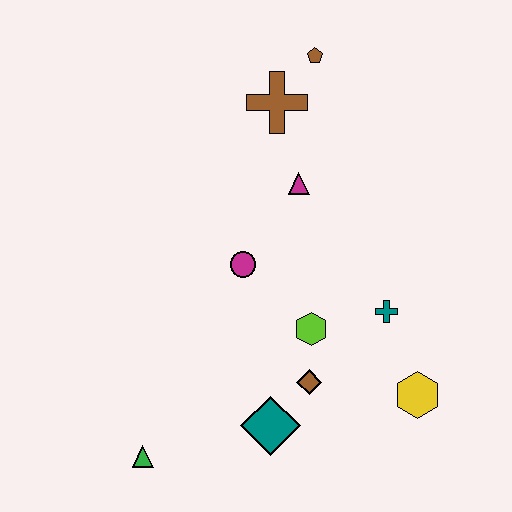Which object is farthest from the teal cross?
The green triangle is farthest from the teal cross.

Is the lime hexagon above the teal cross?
No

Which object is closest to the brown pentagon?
The brown cross is closest to the brown pentagon.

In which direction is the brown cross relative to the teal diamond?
The brown cross is above the teal diamond.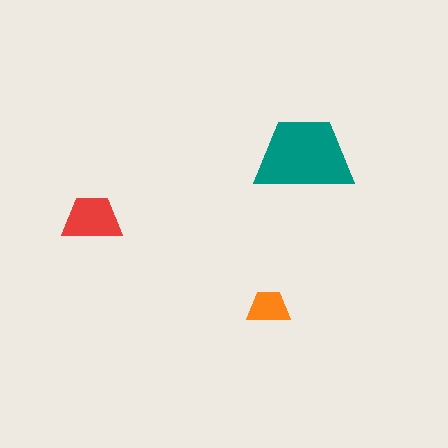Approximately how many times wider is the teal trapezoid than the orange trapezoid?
About 2.5 times wider.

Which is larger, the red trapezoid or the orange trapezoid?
The red one.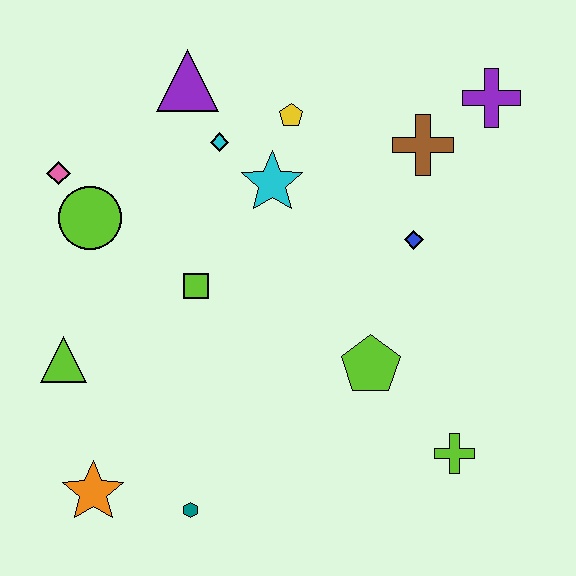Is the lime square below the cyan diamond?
Yes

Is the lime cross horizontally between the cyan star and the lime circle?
No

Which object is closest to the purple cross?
The brown cross is closest to the purple cross.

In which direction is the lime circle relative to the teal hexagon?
The lime circle is above the teal hexagon.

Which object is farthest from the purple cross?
The orange star is farthest from the purple cross.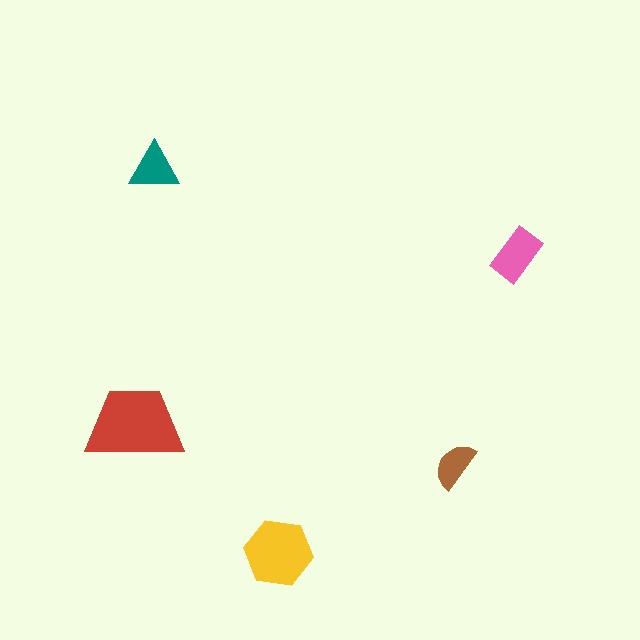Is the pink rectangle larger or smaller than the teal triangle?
Larger.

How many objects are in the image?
There are 5 objects in the image.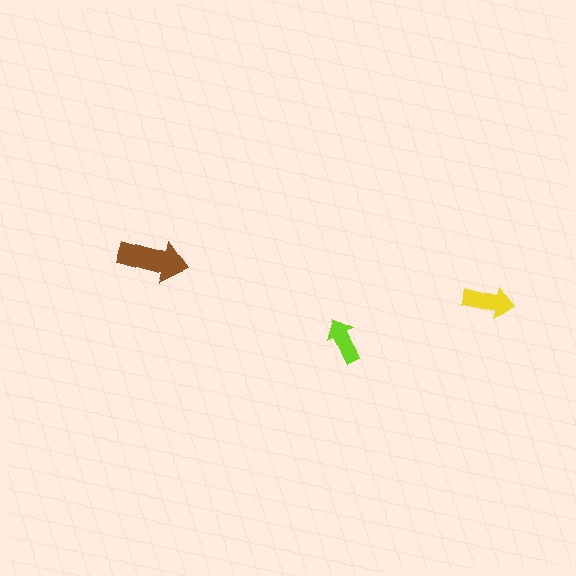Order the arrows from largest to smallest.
the brown one, the yellow one, the lime one.